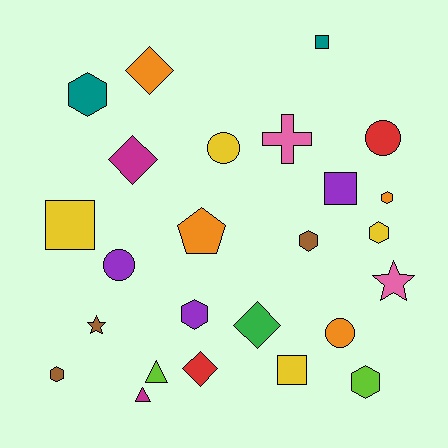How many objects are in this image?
There are 25 objects.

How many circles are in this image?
There are 4 circles.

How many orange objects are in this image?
There are 4 orange objects.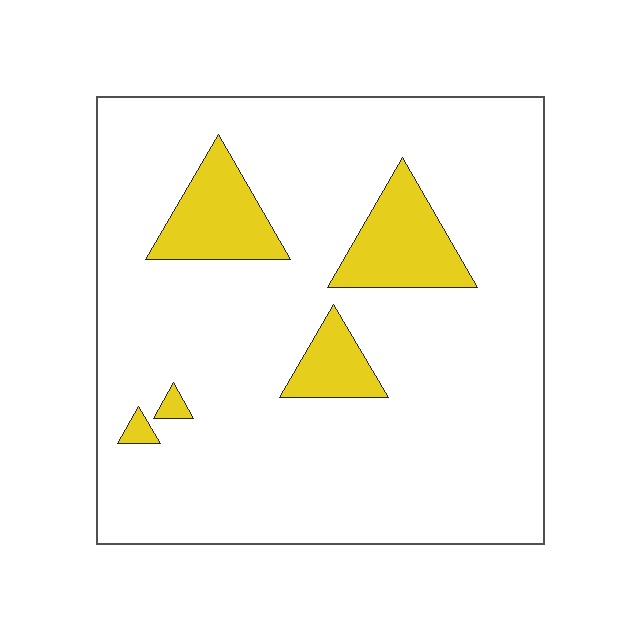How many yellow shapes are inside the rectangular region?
5.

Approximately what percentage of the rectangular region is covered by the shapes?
Approximately 15%.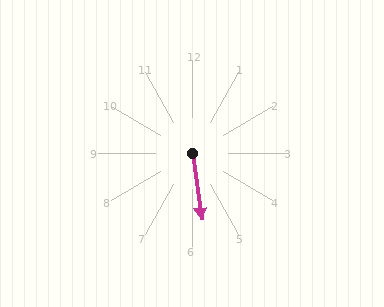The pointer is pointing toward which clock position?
Roughly 6 o'clock.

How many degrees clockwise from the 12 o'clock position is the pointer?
Approximately 172 degrees.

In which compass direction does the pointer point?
South.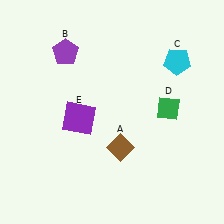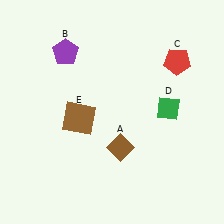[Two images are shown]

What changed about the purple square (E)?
In Image 1, E is purple. In Image 2, it changed to brown.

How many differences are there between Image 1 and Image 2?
There are 2 differences between the two images.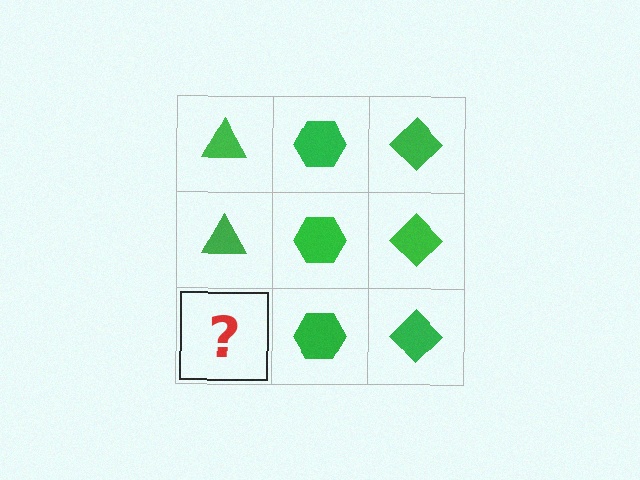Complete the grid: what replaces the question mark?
The question mark should be replaced with a green triangle.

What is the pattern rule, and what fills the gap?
The rule is that each column has a consistent shape. The gap should be filled with a green triangle.